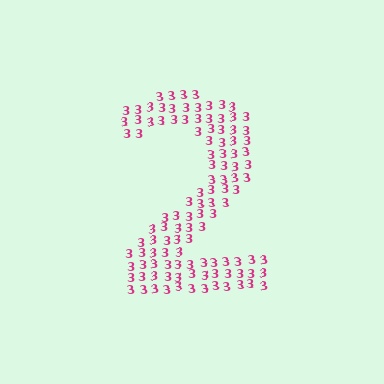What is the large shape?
The large shape is the digit 2.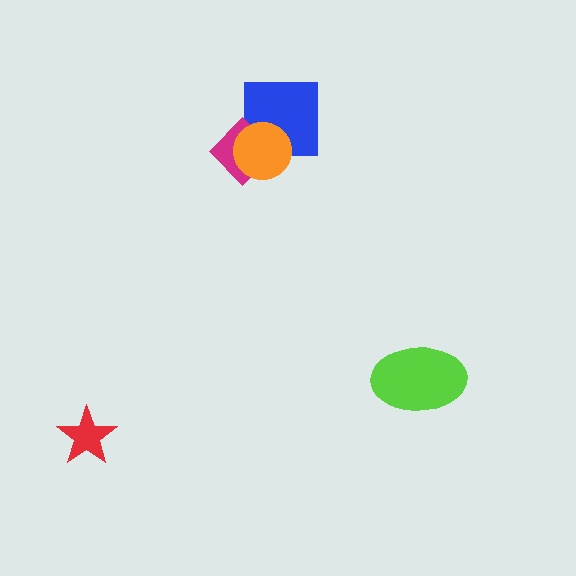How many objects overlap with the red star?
0 objects overlap with the red star.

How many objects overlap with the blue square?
2 objects overlap with the blue square.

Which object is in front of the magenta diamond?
The orange circle is in front of the magenta diamond.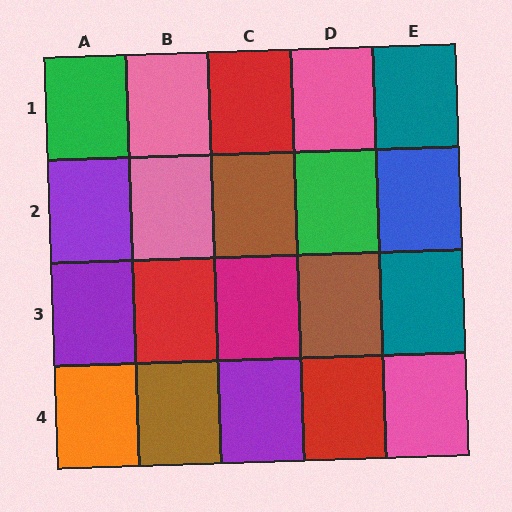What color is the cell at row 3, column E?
Teal.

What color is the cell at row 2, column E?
Blue.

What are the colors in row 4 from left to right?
Orange, brown, purple, red, pink.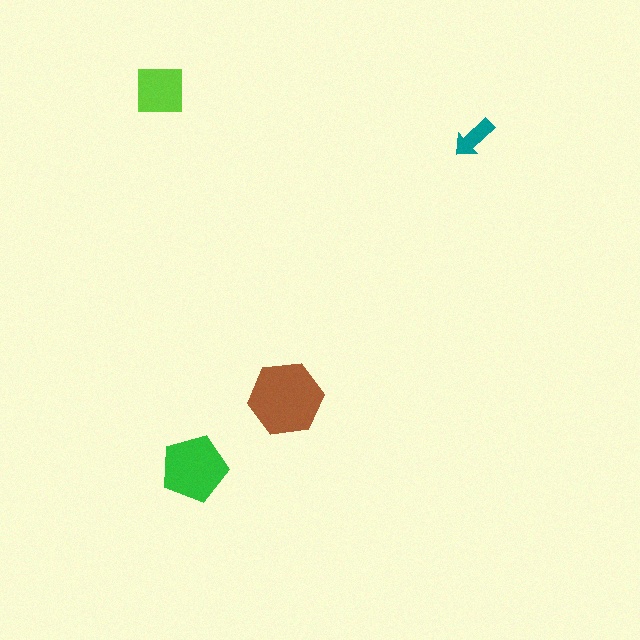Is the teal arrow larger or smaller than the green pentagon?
Smaller.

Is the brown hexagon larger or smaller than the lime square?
Larger.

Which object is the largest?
The brown hexagon.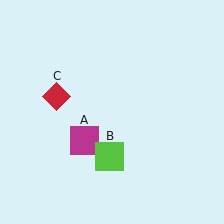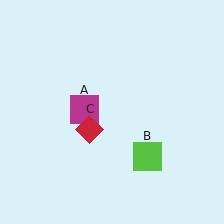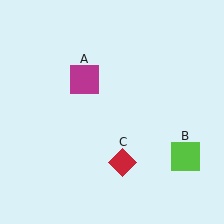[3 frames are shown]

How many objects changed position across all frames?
3 objects changed position: magenta square (object A), lime square (object B), red diamond (object C).